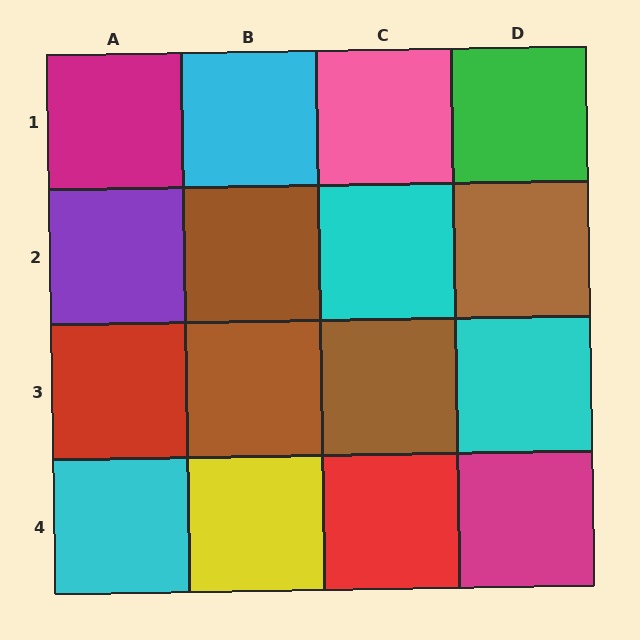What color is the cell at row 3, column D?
Cyan.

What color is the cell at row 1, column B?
Cyan.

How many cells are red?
2 cells are red.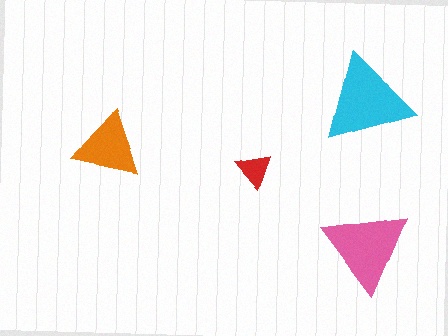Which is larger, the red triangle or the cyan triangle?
The cyan one.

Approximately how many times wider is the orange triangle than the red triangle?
About 2 times wider.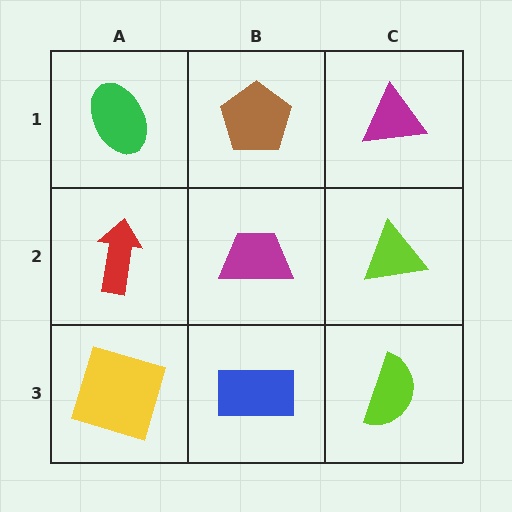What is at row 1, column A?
A green ellipse.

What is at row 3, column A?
A yellow square.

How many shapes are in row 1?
3 shapes.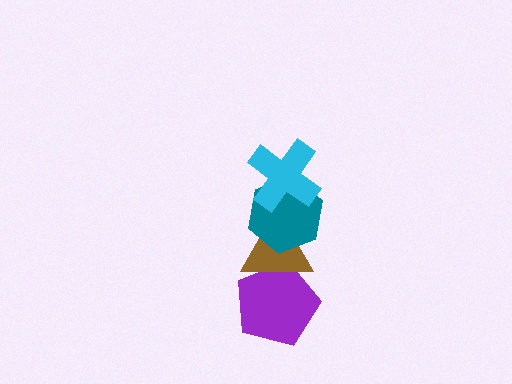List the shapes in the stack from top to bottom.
From top to bottom: the cyan cross, the teal hexagon, the brown triangle, the purple pentagon.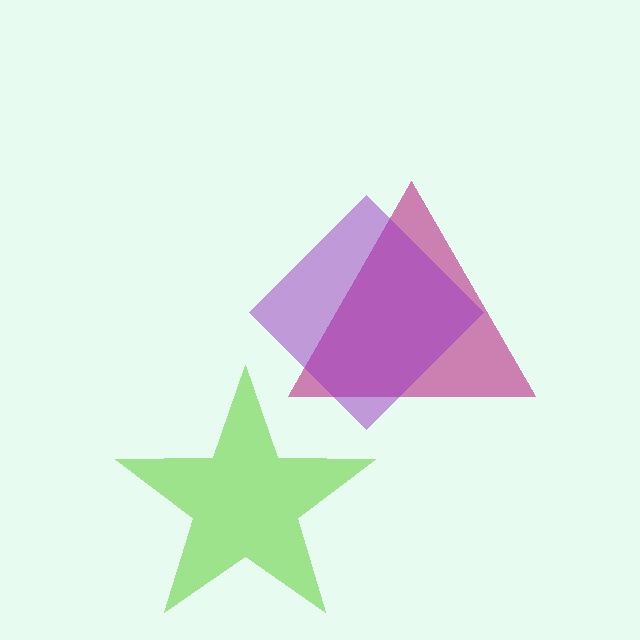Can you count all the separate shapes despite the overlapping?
Yes, there are 3 separate shapes.